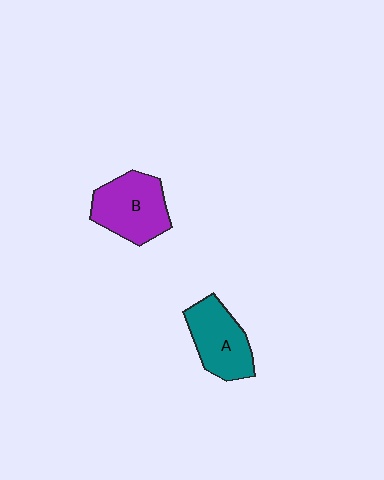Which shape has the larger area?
Shape B (purple).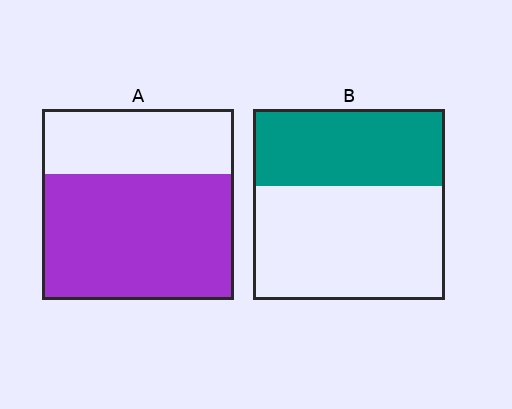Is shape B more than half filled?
No.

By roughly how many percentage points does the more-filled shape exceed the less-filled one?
By roughly 25 percentage points (A over B).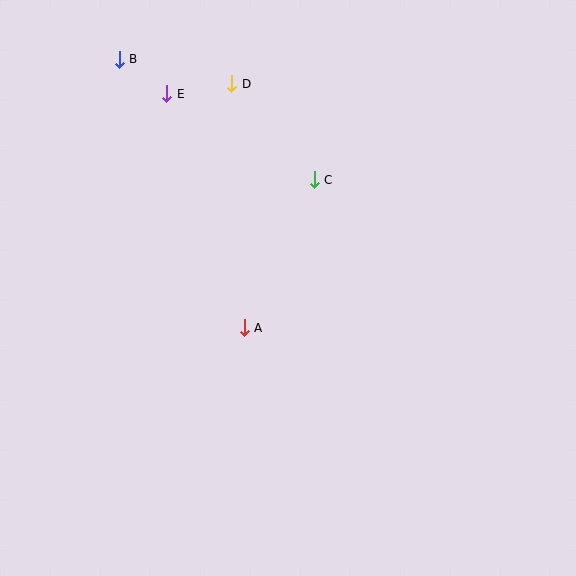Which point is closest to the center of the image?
Point A at (244, 328) is closest to the center.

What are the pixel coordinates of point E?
Point E is at (167, 94).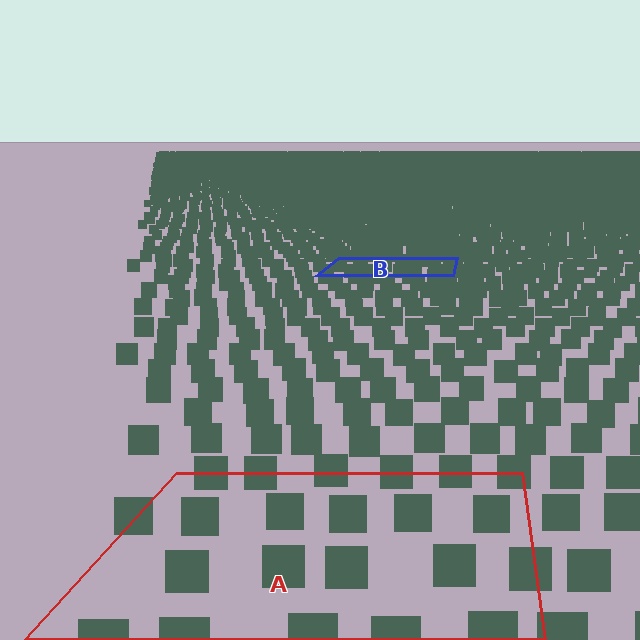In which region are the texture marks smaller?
The texture marks are smaller in region B, because it is farther away.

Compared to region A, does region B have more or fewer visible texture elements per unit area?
Region B has more texture elements per unit area — they are packed more densely because it is farther away.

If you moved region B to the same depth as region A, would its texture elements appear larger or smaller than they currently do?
They would appear larger. At a closer depth, the same texture elements are projected at a bigger on-screen size.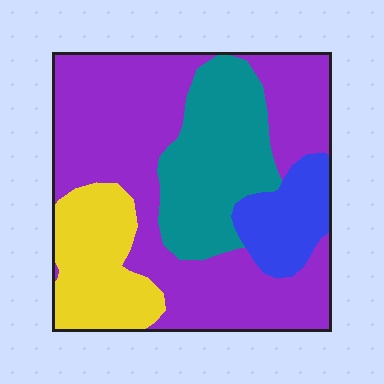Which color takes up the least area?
Blue, at roughly 10%.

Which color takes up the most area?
Purple, at roughly 50%.